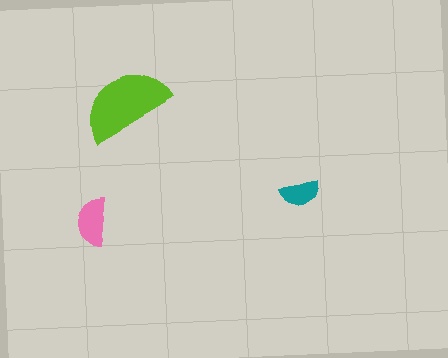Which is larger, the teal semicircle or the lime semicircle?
The lime one.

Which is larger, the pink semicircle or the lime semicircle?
The lime one.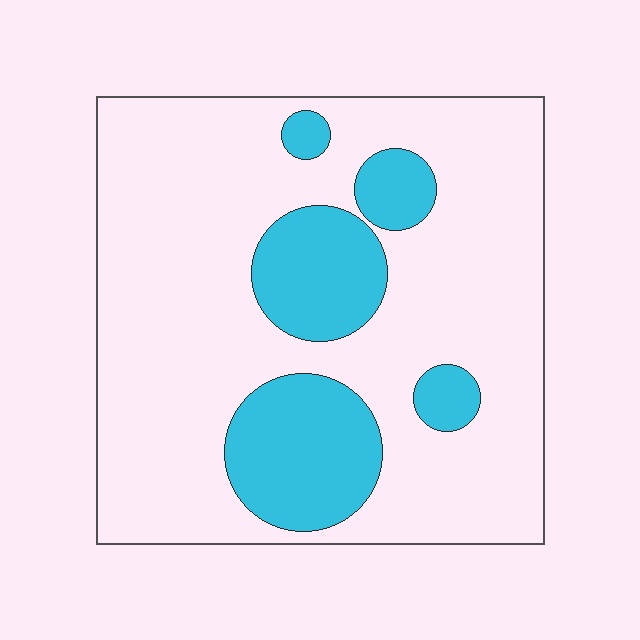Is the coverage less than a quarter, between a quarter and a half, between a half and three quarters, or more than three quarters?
Less than a quarter.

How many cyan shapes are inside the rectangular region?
5.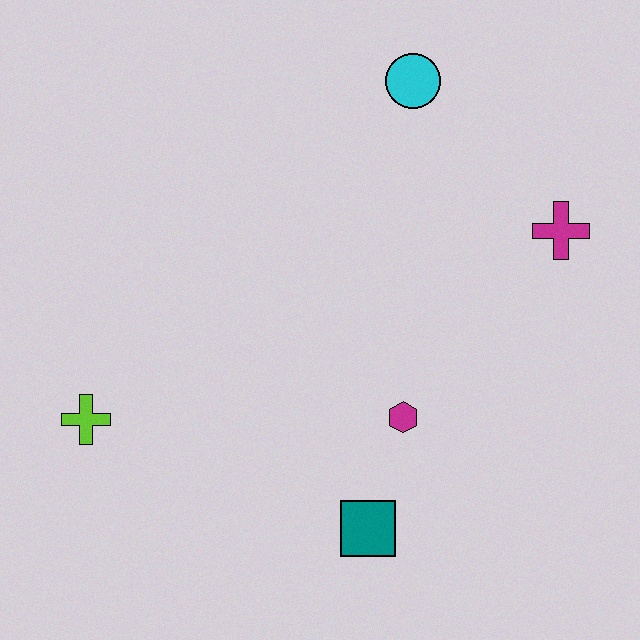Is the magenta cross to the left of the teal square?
No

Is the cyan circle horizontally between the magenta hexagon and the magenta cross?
Yes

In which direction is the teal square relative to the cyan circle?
The teal square is below the cyan circle.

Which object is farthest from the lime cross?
The magenta cross is farthest from the lime cross.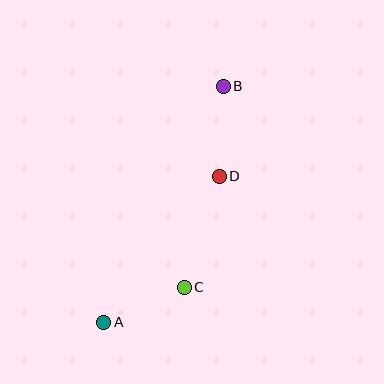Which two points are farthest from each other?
Points A and B are farthest from each other.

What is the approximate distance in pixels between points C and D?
The distance between C and D is approximately 116 pixels.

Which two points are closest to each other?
Points A and C are closest to each other.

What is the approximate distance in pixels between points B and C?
The distance between B and C is approximately 205 pixels.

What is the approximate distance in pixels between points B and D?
The distance between B and D is approximately 90 pixels.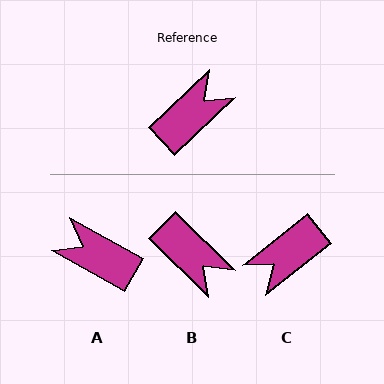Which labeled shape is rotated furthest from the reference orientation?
C, about 175 degrees away.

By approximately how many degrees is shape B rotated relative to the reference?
Approximately 88 degrees clockwise.